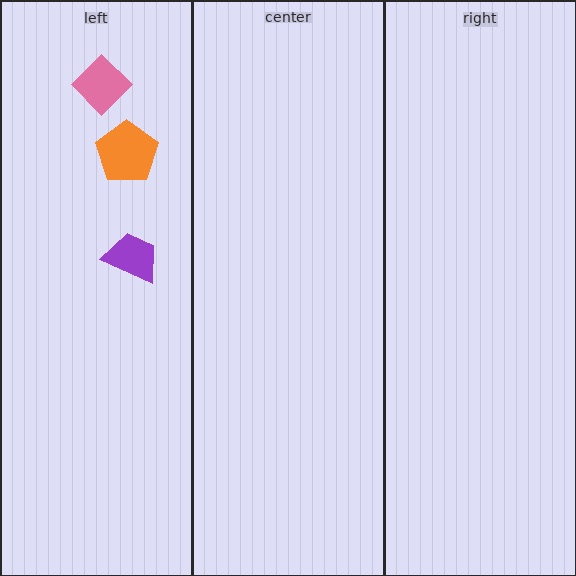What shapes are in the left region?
The pink diamond, the purple trapezoid, the orange pentagon.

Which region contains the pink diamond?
The left region.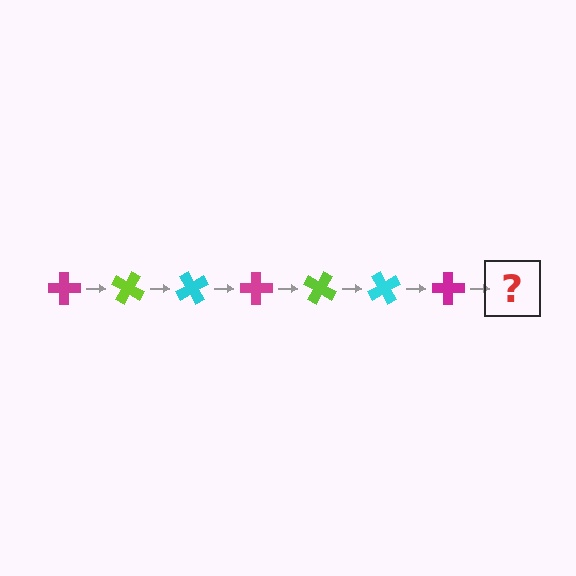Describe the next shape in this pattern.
It should be a lime cross, rotated 210 degrees from the start.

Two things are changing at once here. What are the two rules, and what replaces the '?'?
The two rules are that it rotates 30 degrees each step and the color cycles through magenta, lime, and cyan. The '?' should be a lime cross, rotated 210 degrees from the start.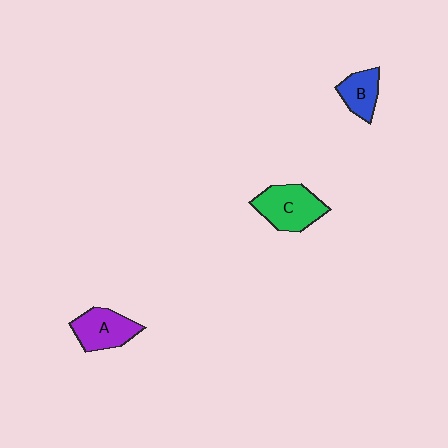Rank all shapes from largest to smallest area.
From largest to smallest: C (green), A (purple), B (blue).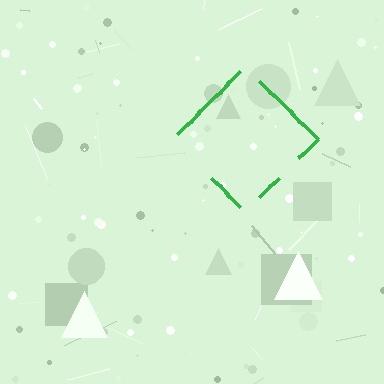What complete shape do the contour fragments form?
The contour fragments form a diamond.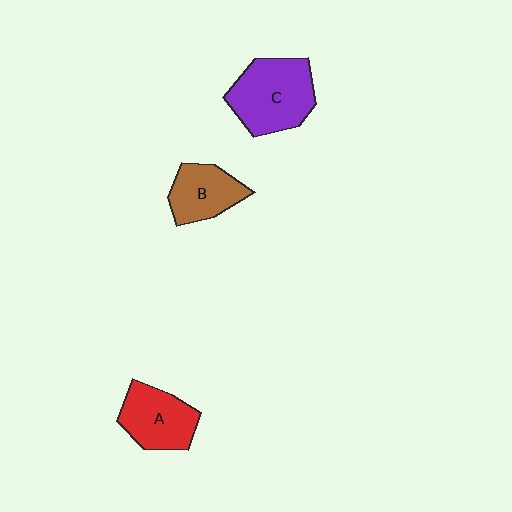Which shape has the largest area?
Shape C (purple).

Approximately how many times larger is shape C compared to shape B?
Approximately 1.6 times.